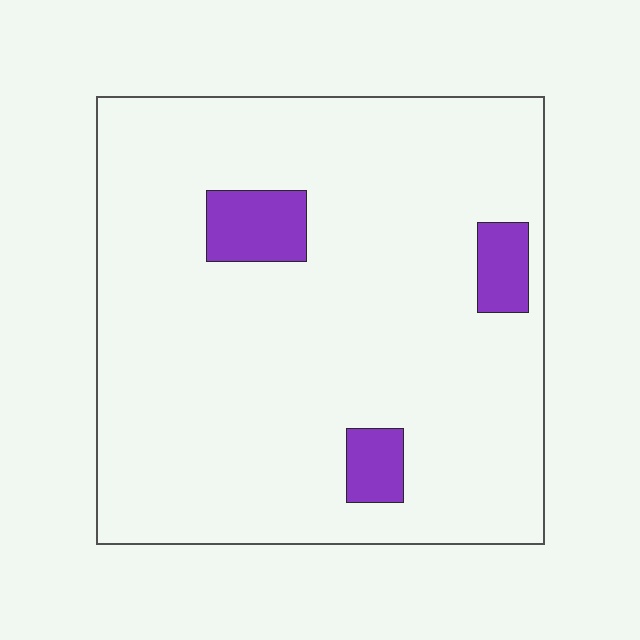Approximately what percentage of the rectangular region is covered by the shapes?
Approximately 10%.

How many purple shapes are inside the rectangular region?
3.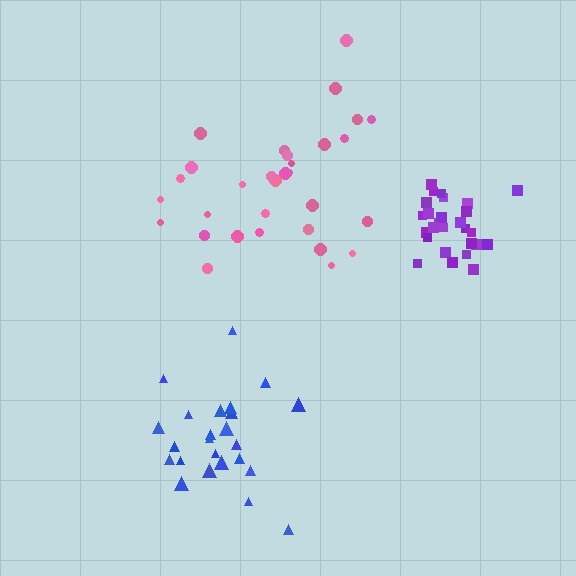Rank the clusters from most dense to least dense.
purple, blue, pink.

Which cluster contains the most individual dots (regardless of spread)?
Pink (31).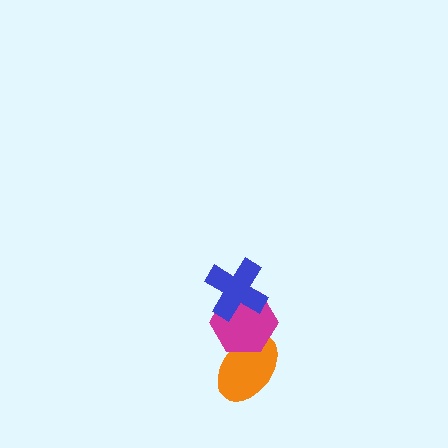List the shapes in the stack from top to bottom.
From top to bottom: the blue cross, the magenta hexagon, the orange ellipse.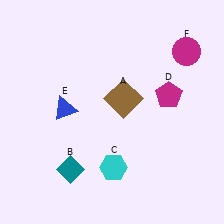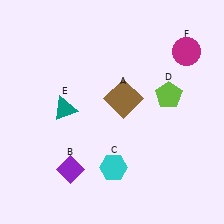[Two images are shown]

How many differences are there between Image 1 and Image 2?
There are 3 differences between the two images.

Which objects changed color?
B changed from teal to purple. D changed from magenta to lime. E changed from blue to teal.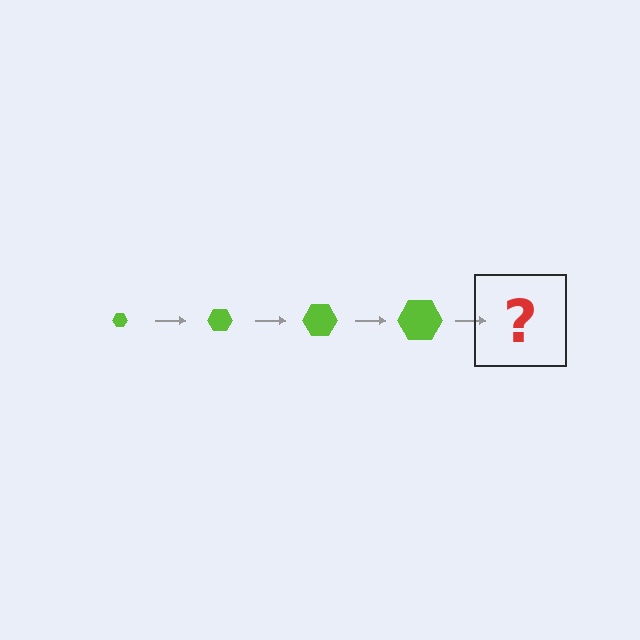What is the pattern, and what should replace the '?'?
The pattern is that the hexagon gets progressively larger each step. The '?' should be a lime hexagon, larger than the previous one.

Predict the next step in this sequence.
The next step is a lime hexagon, larger than the previous one.